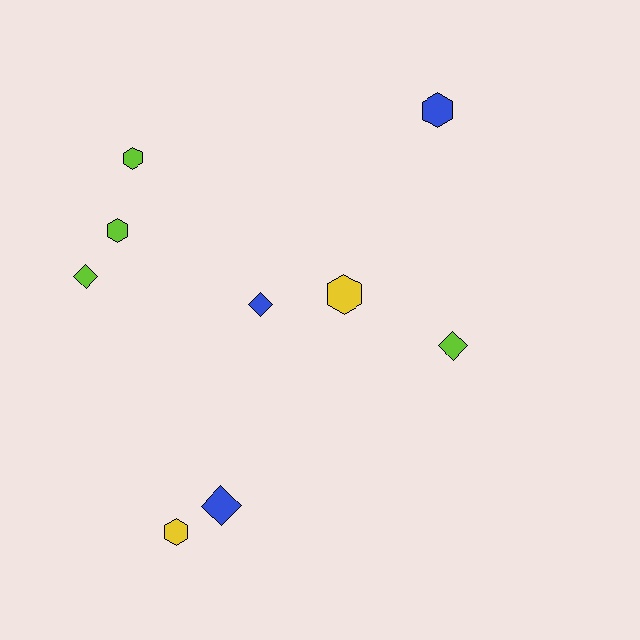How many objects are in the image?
There are 9 objects.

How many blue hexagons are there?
There is 1 blue hexagon.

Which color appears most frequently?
Lime, with 4 objects.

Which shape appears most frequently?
Hexagon, with 5 objects.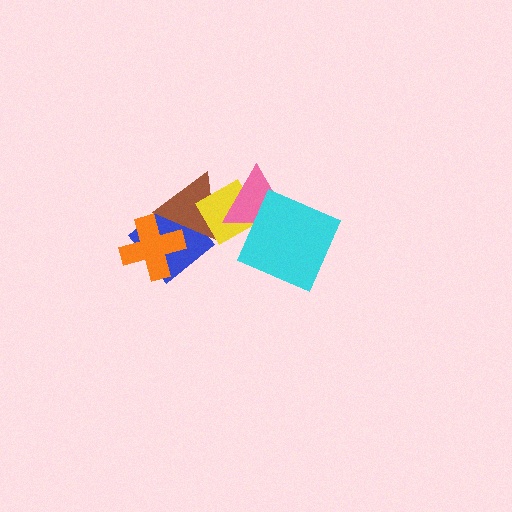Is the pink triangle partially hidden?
Yes, it is partially covered by another shape.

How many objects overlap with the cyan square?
1 object overlaps with the cyan square.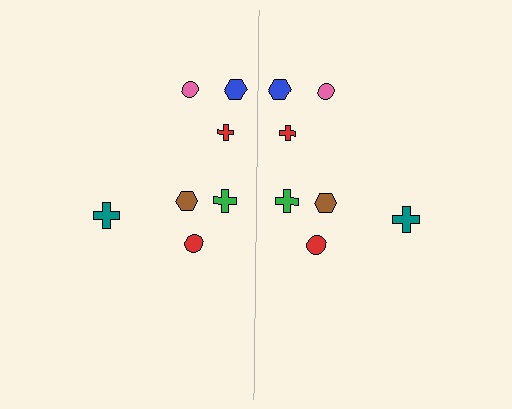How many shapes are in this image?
There are 14 shapes in this image.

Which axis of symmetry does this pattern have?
The pattern has a vertical axis of symmetry running through the center of the image.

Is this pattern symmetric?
Yes, this pattern has bilateral (reflection) symmetry.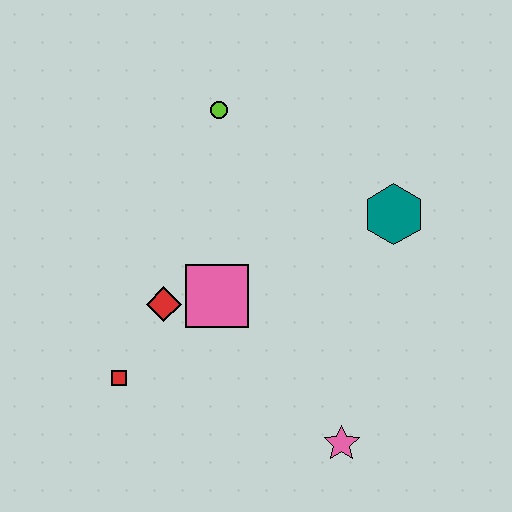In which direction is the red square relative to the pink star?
The red square is to the left of the pink star.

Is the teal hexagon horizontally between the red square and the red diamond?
No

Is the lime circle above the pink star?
Yes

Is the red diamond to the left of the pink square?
Yes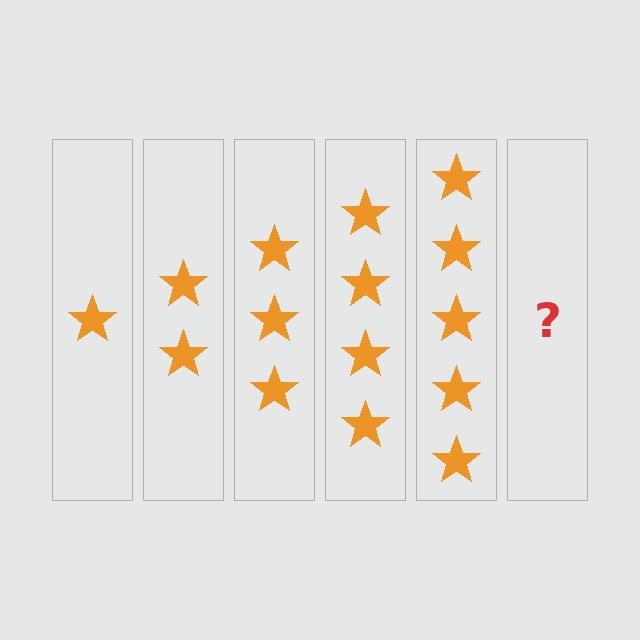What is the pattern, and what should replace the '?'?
The pattern is that each step adds one more star. The '?' should be 6 stars.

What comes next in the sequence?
The next element should be 6 stars.